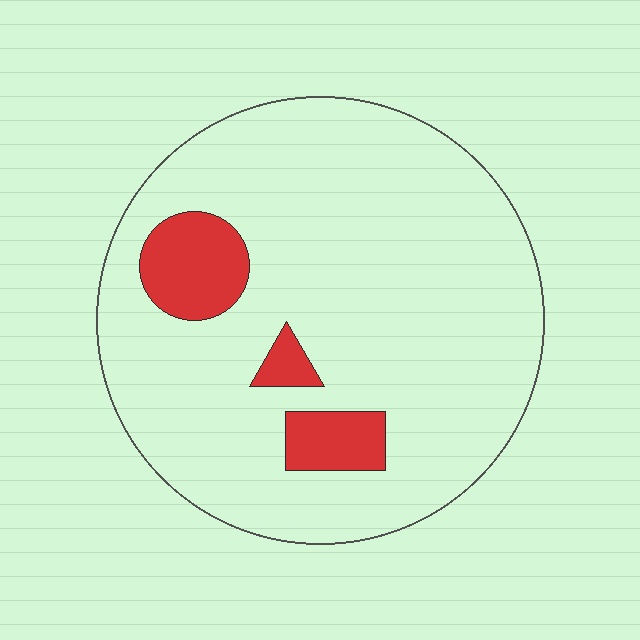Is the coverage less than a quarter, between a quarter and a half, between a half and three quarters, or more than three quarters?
Less than a quarter.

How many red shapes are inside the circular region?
3.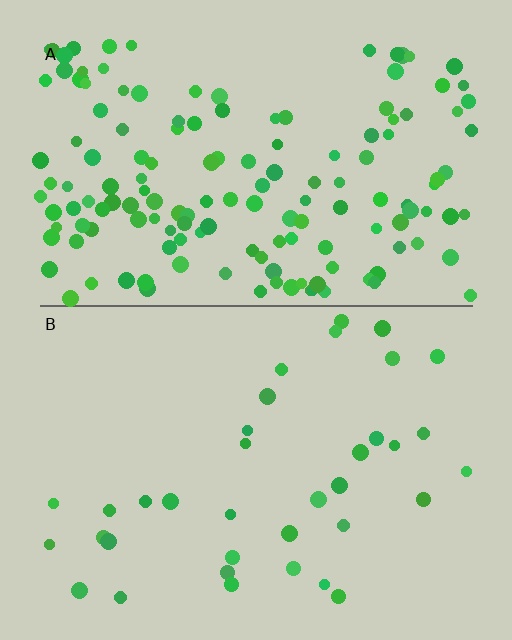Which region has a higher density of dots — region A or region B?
A (the top).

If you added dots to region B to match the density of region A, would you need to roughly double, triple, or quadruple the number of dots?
Approximately quadruple.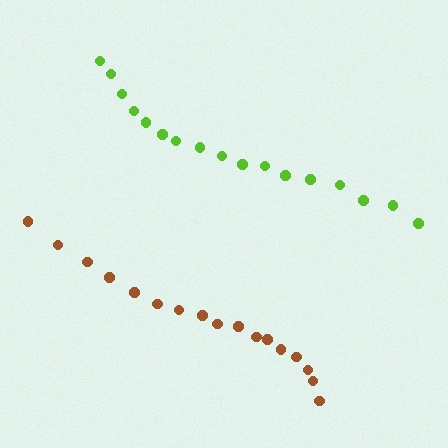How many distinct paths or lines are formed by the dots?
There are 2 distinct paths.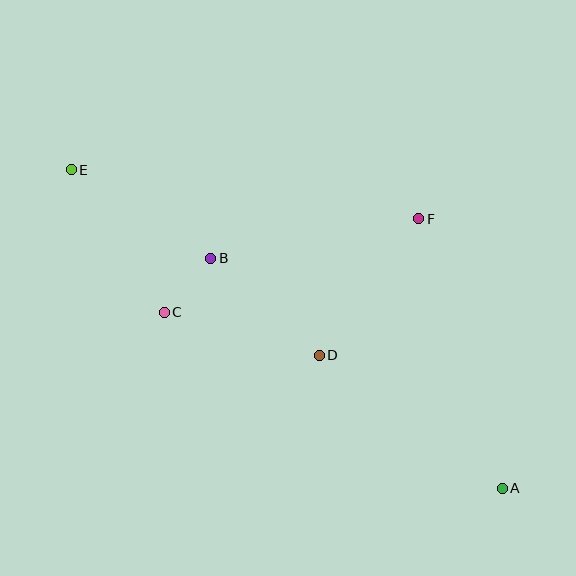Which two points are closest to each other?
Points B and C are closest to each other.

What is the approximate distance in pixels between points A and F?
The distance between A and F is approximately 282 pixels.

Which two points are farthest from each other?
Points A and E are farthest from each other.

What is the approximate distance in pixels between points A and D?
The distance between A and D is approximately 226 pixels.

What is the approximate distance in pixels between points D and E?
The distance between D and E is approximately 310 pixels.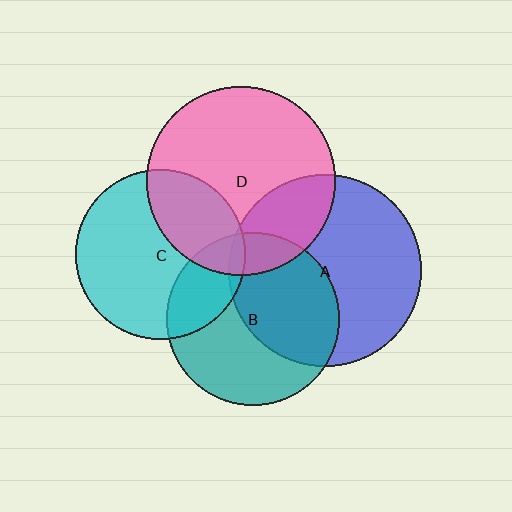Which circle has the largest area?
Circle A (blue).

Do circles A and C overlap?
Yes.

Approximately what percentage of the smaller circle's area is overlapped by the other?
Approximately 5%.